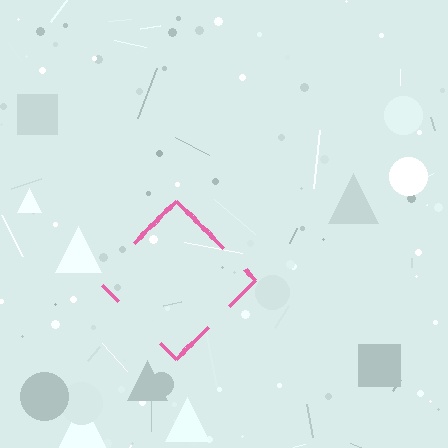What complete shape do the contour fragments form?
The contour fragments form a diamond.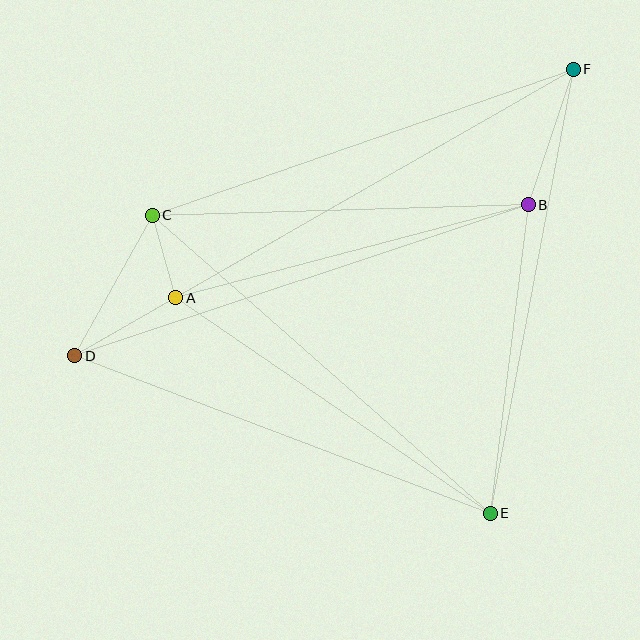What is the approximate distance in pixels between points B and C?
The distance between B and C is approximately 376 pixels.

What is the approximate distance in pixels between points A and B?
The distance between A and B is approximately 365 pixels.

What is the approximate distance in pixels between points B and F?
The distance between B and F is approximately 143 pixels.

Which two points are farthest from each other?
Points D and F are farthest from each other.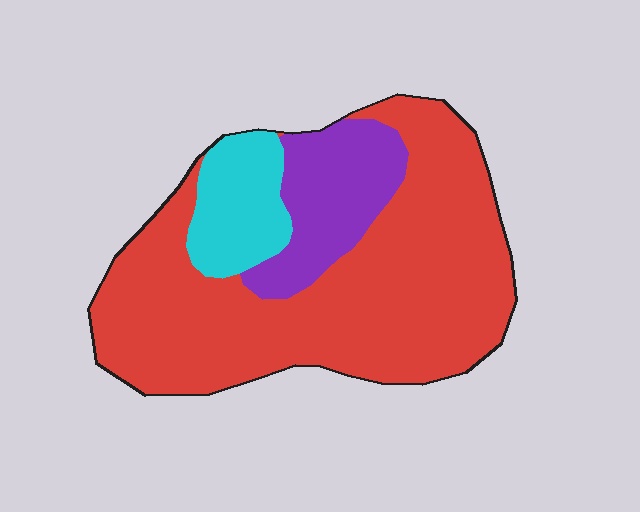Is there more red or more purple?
Red.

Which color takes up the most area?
Red, at roughly 70%.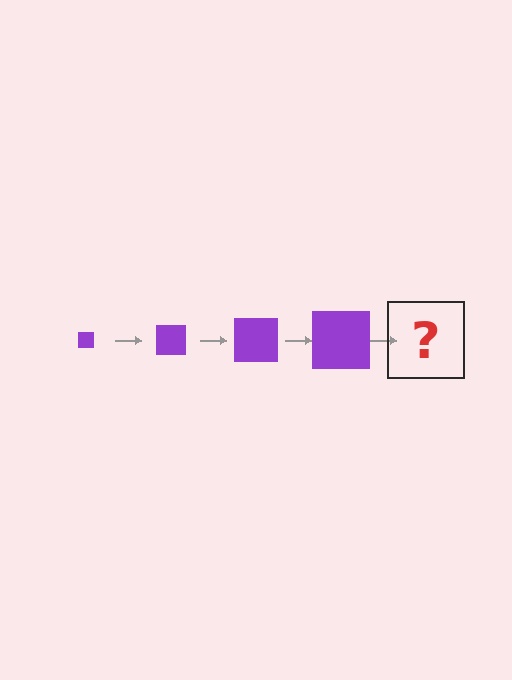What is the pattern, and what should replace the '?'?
The pattern is that the square gets progressively larger each step. The '?' should be a purple square, larger than the previous one.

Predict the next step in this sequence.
The next step is a purple square, larger than the previous one.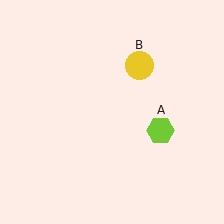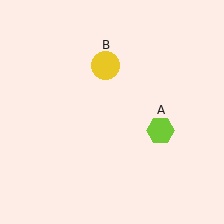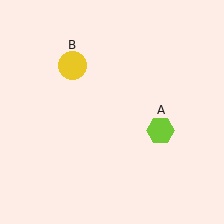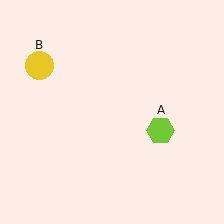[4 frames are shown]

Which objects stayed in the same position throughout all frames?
Lime hexagon (object A) remained stationary.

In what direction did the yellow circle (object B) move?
The yellow circle (object B) moved left.